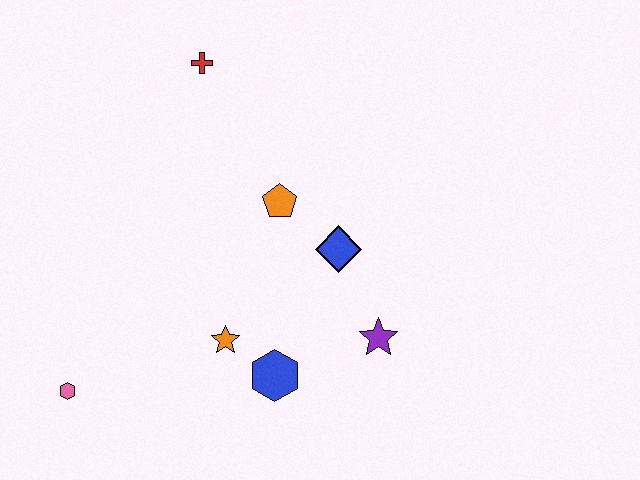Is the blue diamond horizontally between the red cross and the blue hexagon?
No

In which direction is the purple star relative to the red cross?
The purple star is below the red cross.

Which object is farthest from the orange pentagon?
The pink hexagon is farthest from the orange pentagon.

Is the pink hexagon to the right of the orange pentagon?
No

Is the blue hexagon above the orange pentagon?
No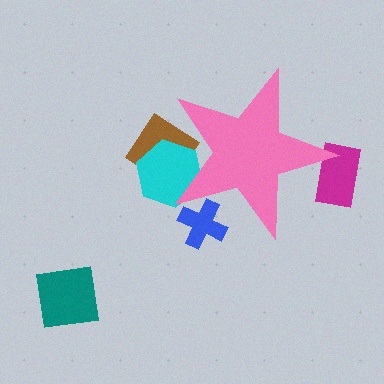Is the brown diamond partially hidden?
Yes, the brown diamond is partially hidden behind the pink star.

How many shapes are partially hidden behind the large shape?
4 shapes are partially hidden.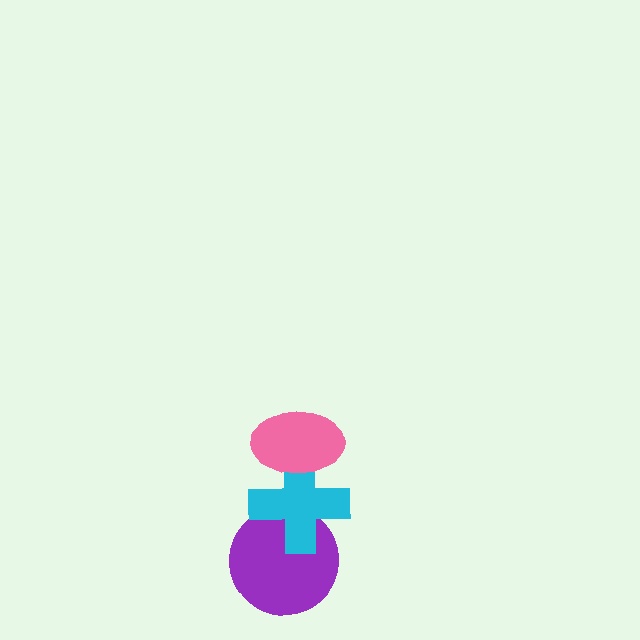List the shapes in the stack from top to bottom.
From top to bottom: the pink ellipse, the cyan cross, the purple circle.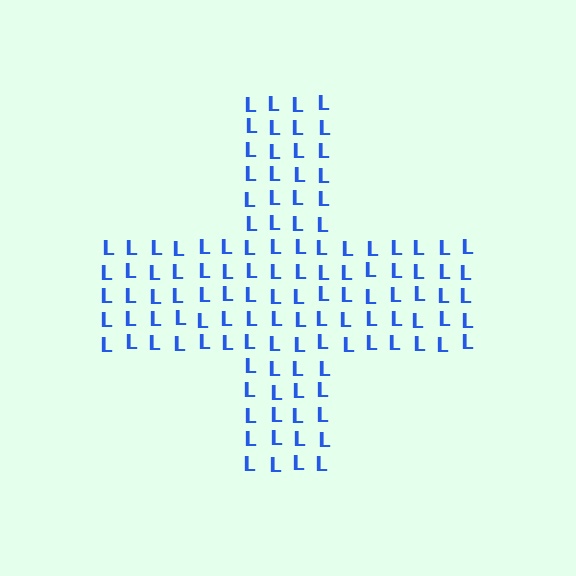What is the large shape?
The large shape is a cross.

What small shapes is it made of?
It is made of small letter L's.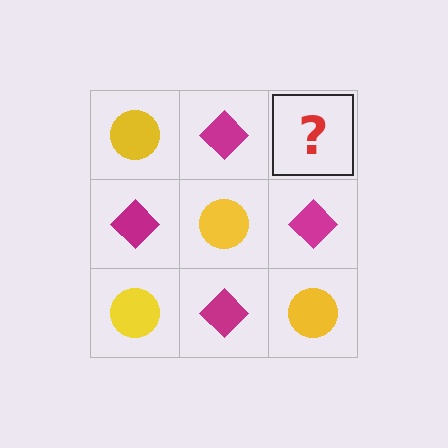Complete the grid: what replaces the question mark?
The question mark should be replaced with a yellow circle.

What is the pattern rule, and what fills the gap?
The rule is that it alternates yellow circle and magenta diamond in a checkerboard pattern. The gap should be filled with a yellow circle.